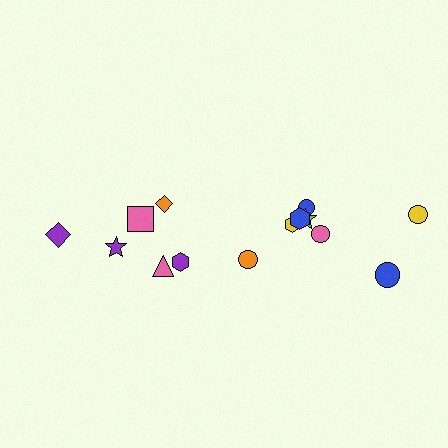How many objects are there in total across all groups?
There are 14 objects.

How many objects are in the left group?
There are 6 objects.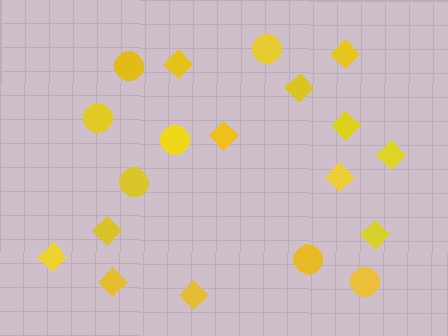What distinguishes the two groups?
There are 2 groups: one group of circles (7) and one group of diamonds (12).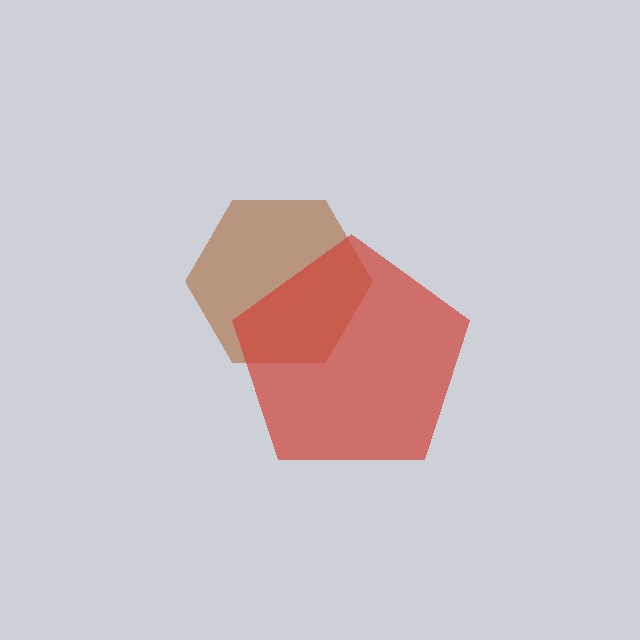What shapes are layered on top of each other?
The layered shapes are: a brown hexagon, a red pentagon.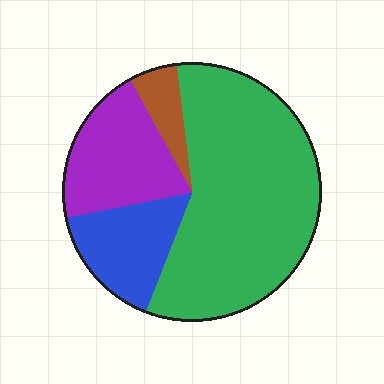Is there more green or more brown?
Green.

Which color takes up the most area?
Green, at roughly 60%.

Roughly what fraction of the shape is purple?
Purple takes up about one fifth (1/5) of the shape.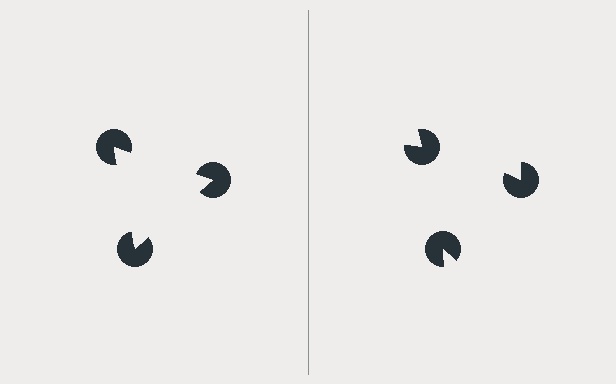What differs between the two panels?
The pac-man discs are positioned identically on both sides; only the wedge orientations differ. On the left they align to a triangle; on the right they are misaligned.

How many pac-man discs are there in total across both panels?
6 — 3 on each side.